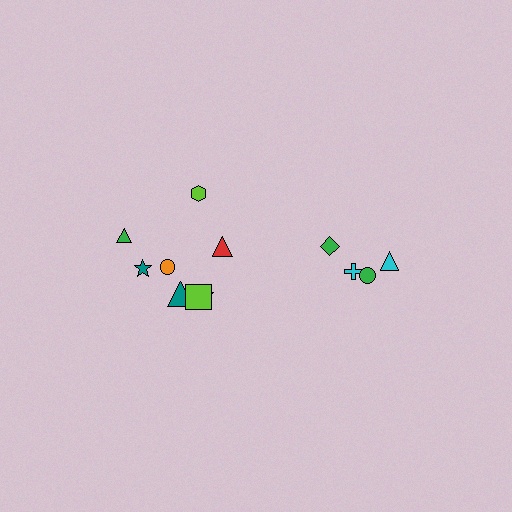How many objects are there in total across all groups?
There are 12 objects.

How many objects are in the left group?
There are 8 objects.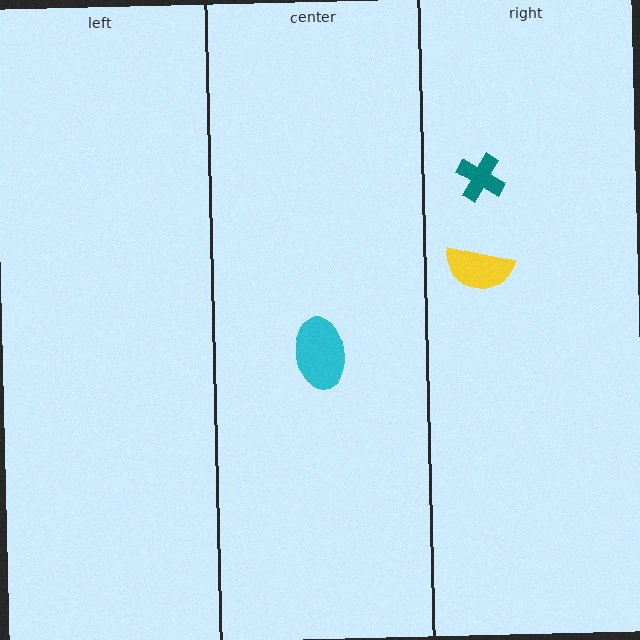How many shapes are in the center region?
1.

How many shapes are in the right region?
2.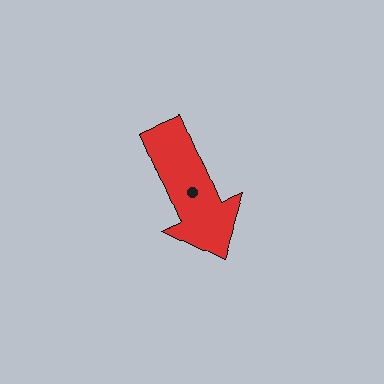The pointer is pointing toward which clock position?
Roughly 5 o'clock.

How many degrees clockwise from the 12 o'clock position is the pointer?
Approximately 156 degrees.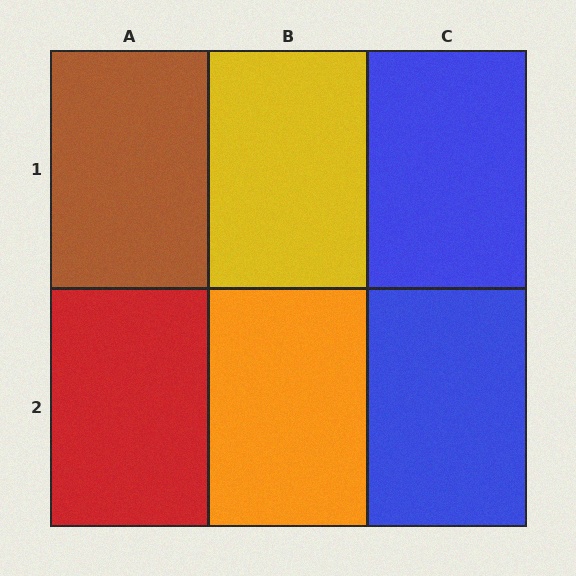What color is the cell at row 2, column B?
Orange.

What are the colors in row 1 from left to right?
Brown, yellow, blue.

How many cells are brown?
1 cell is brown.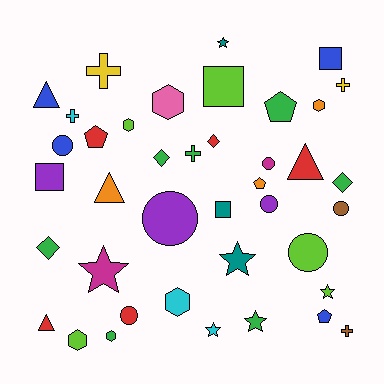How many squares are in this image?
There are 4 squares.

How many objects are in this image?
There are 40 objects.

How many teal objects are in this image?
There are 3 teal objects.